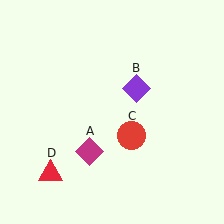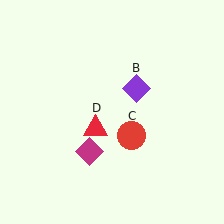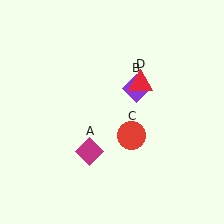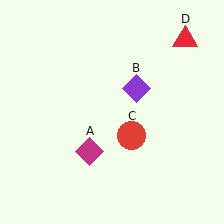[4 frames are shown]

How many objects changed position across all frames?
1 object changed position: red triangle (object D).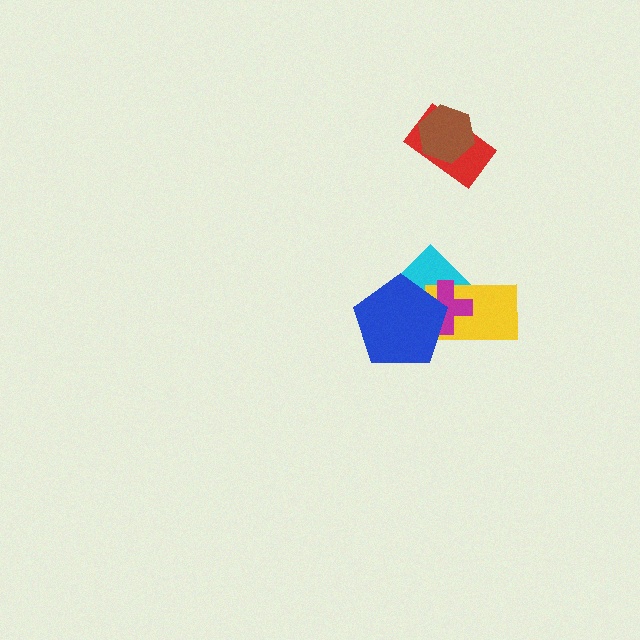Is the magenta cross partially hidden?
Yes, it is partially covered by another shape.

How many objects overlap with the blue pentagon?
3 objects overlap with the blue pentagon.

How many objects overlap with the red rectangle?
1 object overlaps with the red rectangle.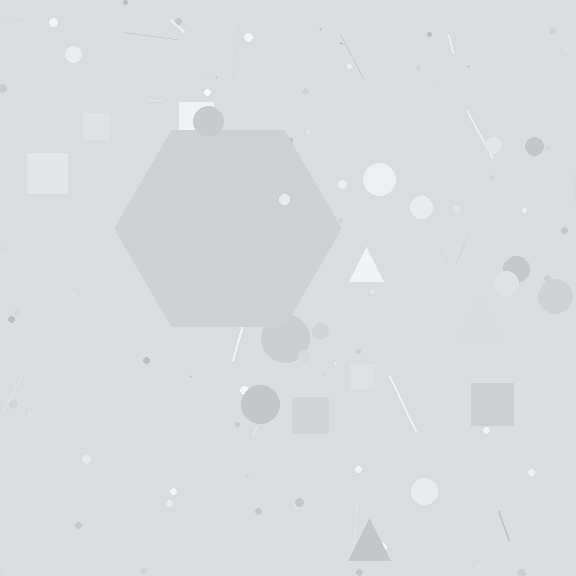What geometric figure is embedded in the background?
A hexagon is embedded in the background.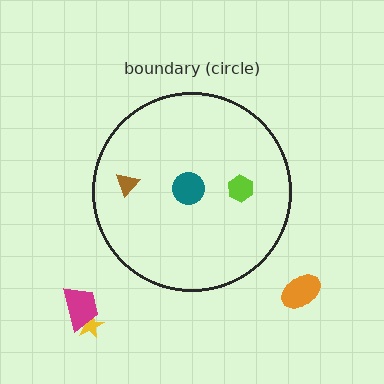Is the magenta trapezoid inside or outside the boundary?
Outside.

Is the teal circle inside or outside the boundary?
Inside.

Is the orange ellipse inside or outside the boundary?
Outside.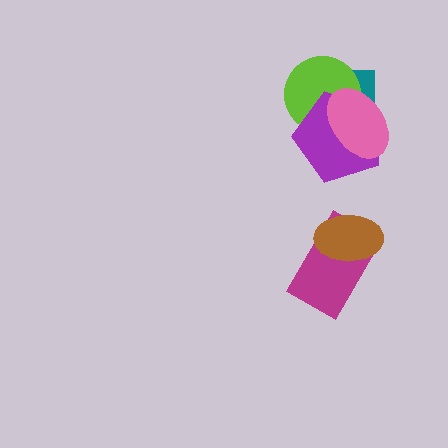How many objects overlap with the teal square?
3 objects overlap with the teal square.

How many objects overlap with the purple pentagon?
3 objects overlap with the purple pentagon.